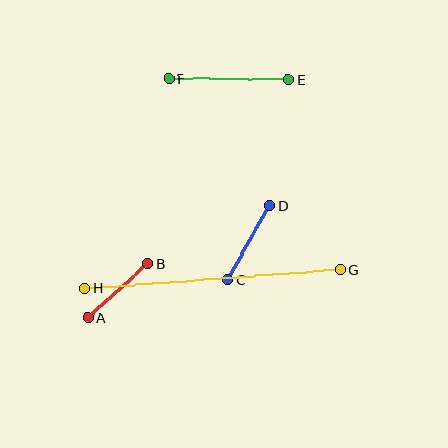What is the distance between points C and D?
The distance is approximately 85 pixels.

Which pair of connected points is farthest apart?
Points G and H are farthest apart.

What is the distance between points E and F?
The distance is approximately 120 pixels.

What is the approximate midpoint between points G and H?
The midpoint is at approximately (212, 279) pixels.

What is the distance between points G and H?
The distance is approximately 256 pixels.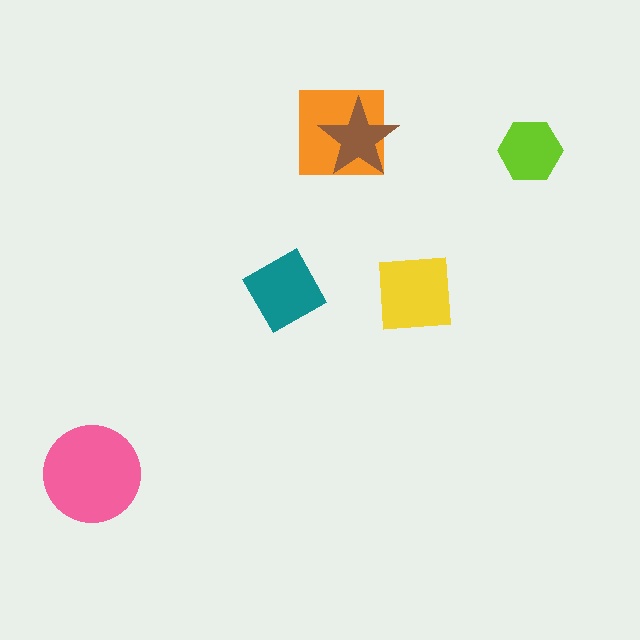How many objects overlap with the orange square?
1 object overlaps with the orange square.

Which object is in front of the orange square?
The brown star is in front of the orange square.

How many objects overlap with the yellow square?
0 objects overlap with the yellow square.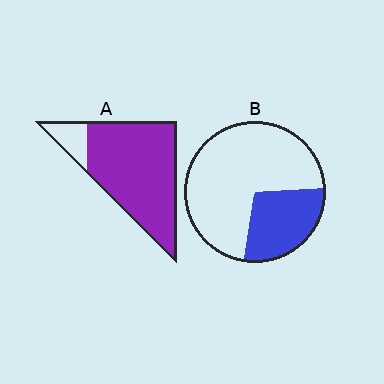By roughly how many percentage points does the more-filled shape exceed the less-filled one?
By roughly 60 percentage points (A over B).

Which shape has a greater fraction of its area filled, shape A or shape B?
Shape A.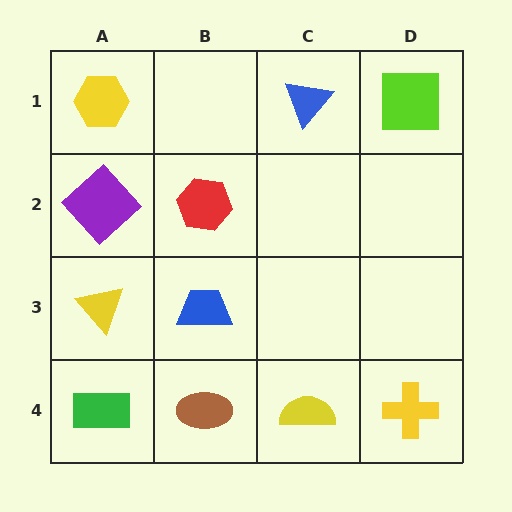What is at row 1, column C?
A blue triangle.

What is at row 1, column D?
A lime square.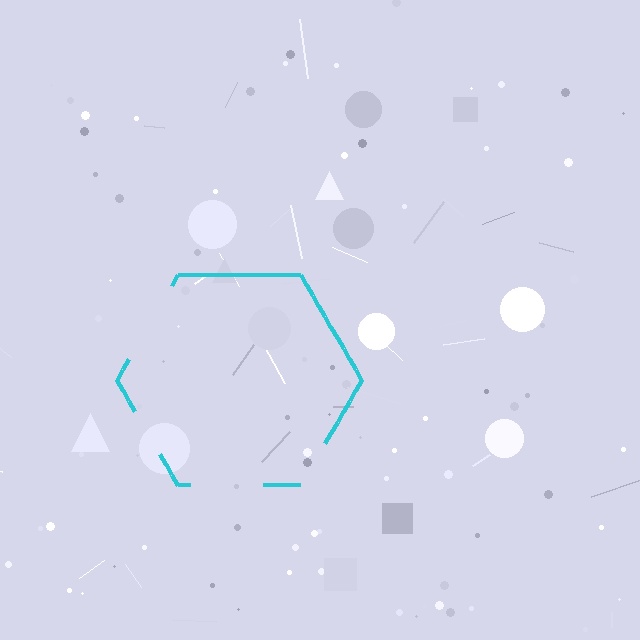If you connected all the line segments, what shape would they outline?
They would outline a hexagon.